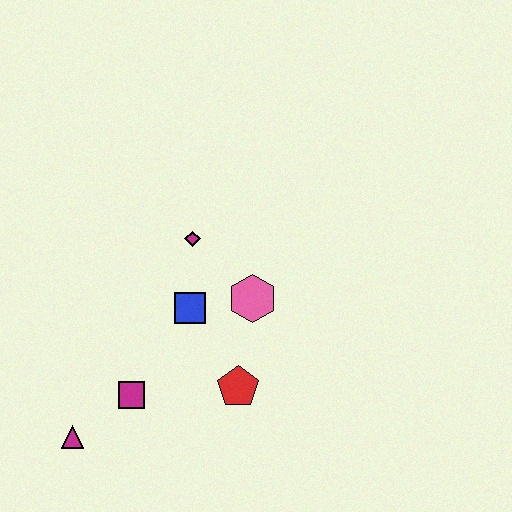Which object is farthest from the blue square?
The magenta triangle is farthest from the blue square.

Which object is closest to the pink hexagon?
The blue square is closest to the pink hexagon.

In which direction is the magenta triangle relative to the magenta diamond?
The magenta triangle is below the magenta diamond.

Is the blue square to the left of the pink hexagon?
Yes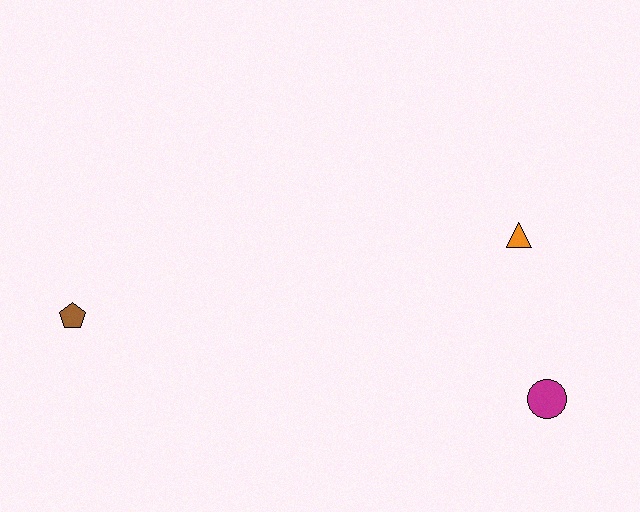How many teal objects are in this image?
There are no teal objects.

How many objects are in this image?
There are 3 objects.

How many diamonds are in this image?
There are no diamonds.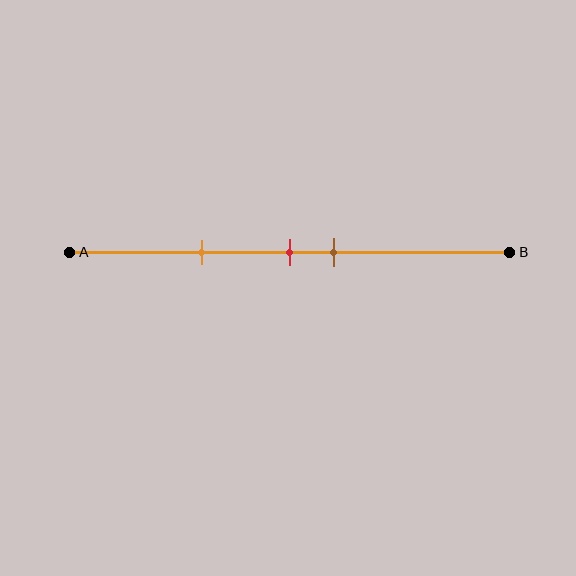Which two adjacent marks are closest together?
The red and brown marks are the closest adjacent pair.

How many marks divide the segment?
There are 3 marks dividing the segment.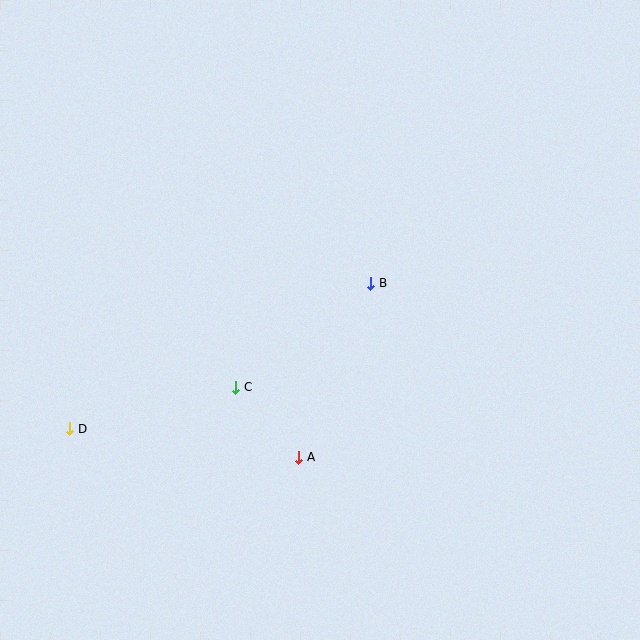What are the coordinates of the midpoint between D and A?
The midpoint between D and A is at (184, 443).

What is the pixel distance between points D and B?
The distance between D and B is 335 pixels.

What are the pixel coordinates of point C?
Point C is at (236, 387).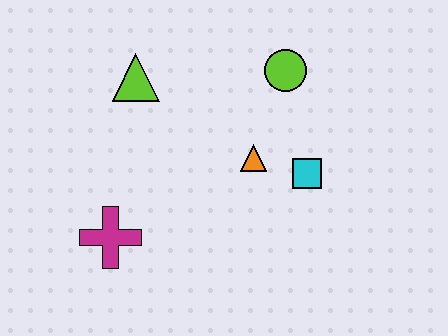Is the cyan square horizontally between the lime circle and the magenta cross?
No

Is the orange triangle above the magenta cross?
Yes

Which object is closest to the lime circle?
The orange triangle is closest to the lime circle.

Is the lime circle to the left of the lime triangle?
No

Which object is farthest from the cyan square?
The magenta cross is farthest from the cyan square.